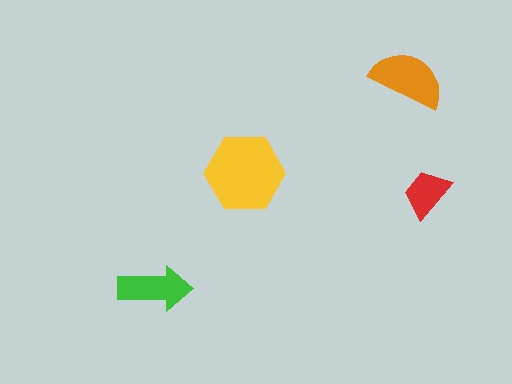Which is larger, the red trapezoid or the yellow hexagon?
The yellow hexagon.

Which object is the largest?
The yellow hexagon.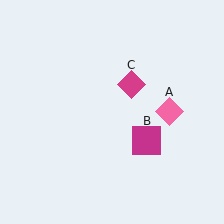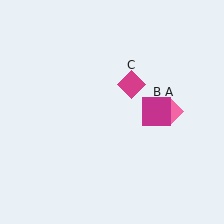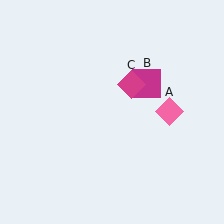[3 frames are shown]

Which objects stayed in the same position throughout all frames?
Pink diamond (object A) and magenta diamond (object C) remained stationary.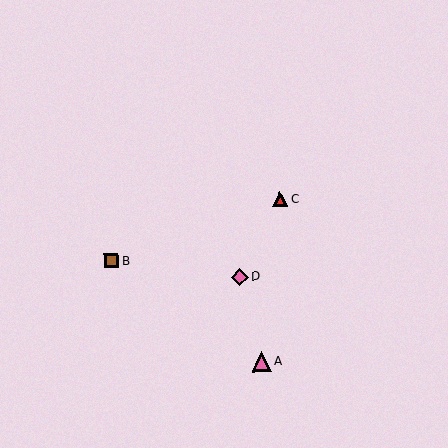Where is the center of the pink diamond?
The center of the pink diamond is at (240, 277).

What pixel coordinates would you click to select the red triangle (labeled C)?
Click at (280, 199) to select the red triangle C.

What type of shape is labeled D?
Shape D is a pink diamond.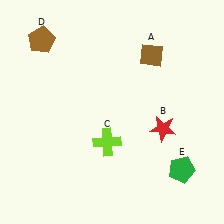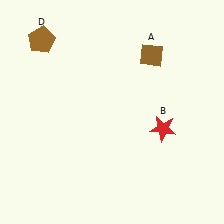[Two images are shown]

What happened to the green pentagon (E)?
The green pentagon (E) was removed in Image 2. It was in the bottom-right area of Image 1.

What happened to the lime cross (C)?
The lime cross (C) was removed in Image 2. It was in the bottom-left area of Image 1.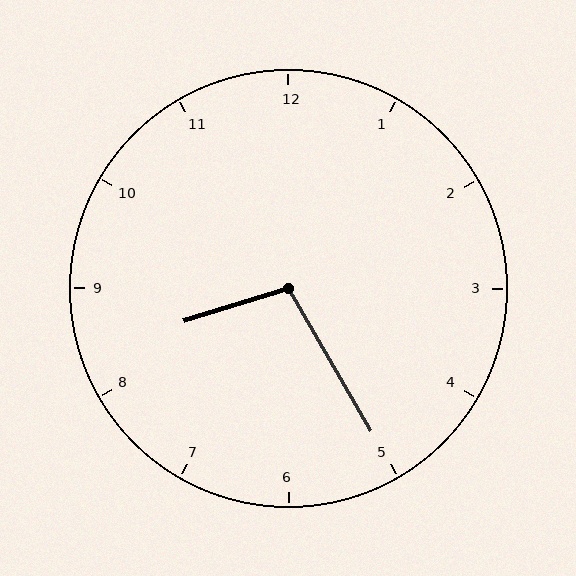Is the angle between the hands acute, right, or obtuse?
It is obtuse.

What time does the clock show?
8:25.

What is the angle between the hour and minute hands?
Approximately 102 degrees.